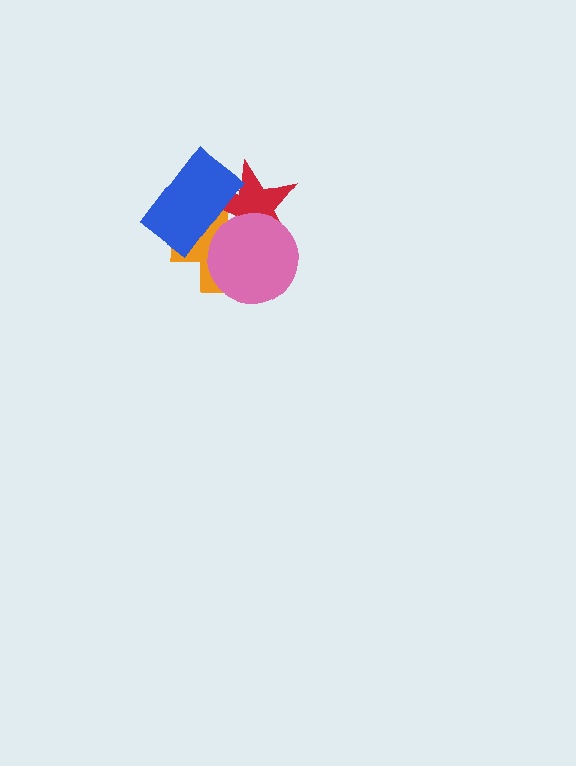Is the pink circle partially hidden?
No, no other shape covers it.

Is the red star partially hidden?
Yes, it is partially covered by another shape.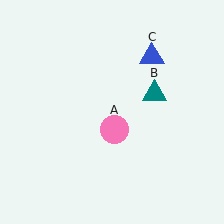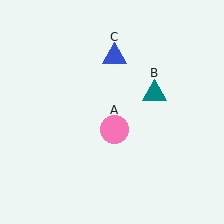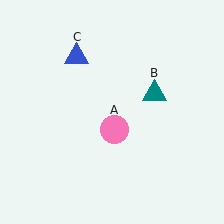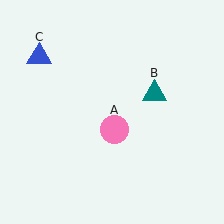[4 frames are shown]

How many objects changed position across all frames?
1 object changed position: blue triangle (object C).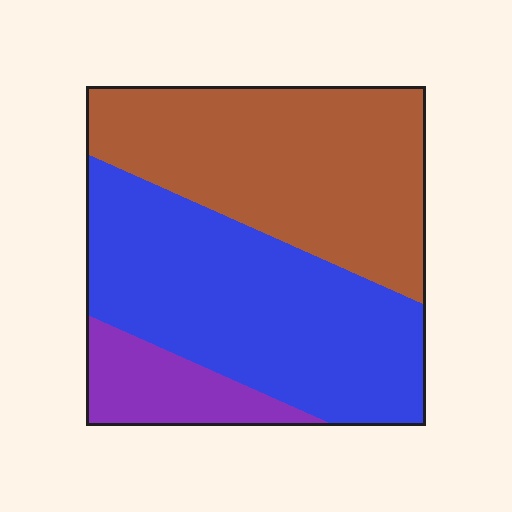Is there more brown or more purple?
Brown.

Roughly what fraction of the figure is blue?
Blue covers 46% of the figure.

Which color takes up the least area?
Purple, at roughly 10%.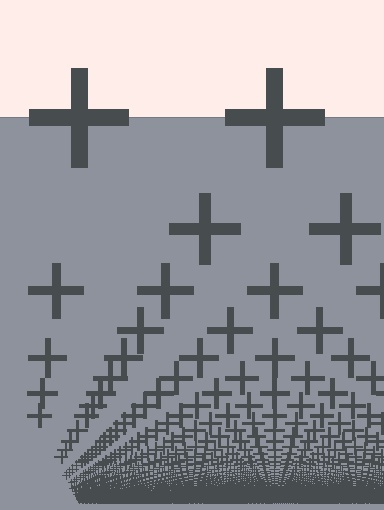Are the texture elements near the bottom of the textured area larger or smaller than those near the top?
Smaller. The gradient is inverted — elements near the bottom are smaller and denser.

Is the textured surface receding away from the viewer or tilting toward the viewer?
The surface appears to tilt toward the viewer. Texture elements get larger and sparser toward the top.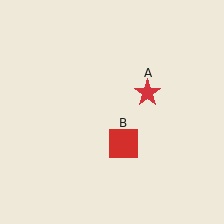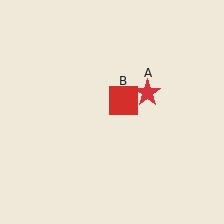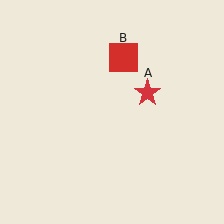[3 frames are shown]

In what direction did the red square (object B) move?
The red square (object B) moved up.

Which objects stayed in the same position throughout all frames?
Red star (object A) remained stationary.